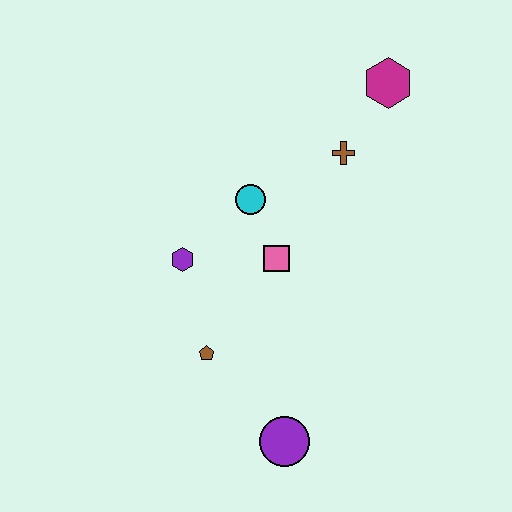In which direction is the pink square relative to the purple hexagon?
The pink square is to the right of the purple hexagon.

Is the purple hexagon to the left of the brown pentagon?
Yes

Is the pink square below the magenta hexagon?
Yes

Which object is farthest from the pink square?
The magenta hexagon is farthest from the pink square.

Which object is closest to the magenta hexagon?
The brown cross is closest to the magenta hexagon.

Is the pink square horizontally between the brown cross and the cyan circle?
Yes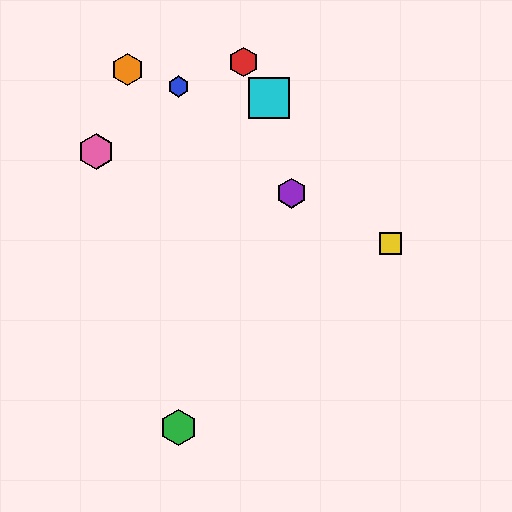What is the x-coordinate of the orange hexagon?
The orange hexagon is at x≈128.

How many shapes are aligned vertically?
2 shapes (the blue hexagon, the green hexagon) are aligned vertically.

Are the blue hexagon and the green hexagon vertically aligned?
Yes, both are at x≈179.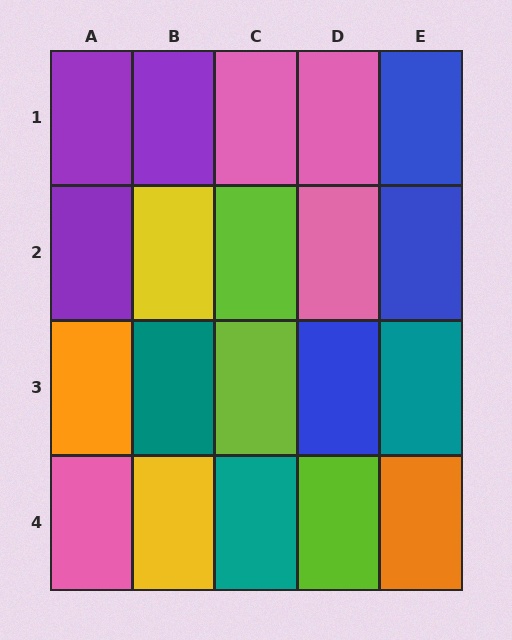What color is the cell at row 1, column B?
Purple.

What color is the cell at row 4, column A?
Pink.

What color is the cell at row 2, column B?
Yellow.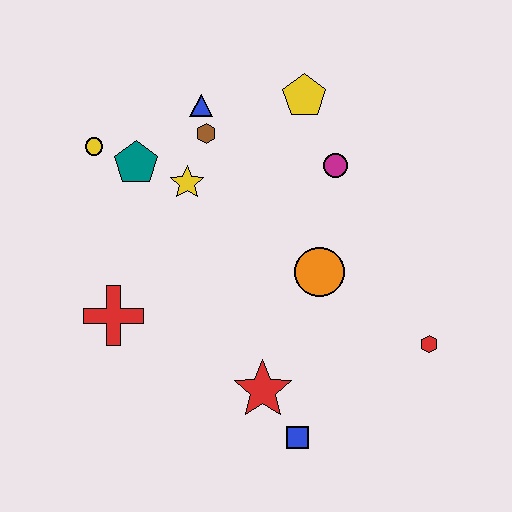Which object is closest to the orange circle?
The magenta circle is closest to the orange circle.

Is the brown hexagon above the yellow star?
Yes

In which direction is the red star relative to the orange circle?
The red star is below the orange circle.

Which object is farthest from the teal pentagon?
The red hexagon is farthest from the teal pentagon.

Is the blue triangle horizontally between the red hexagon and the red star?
No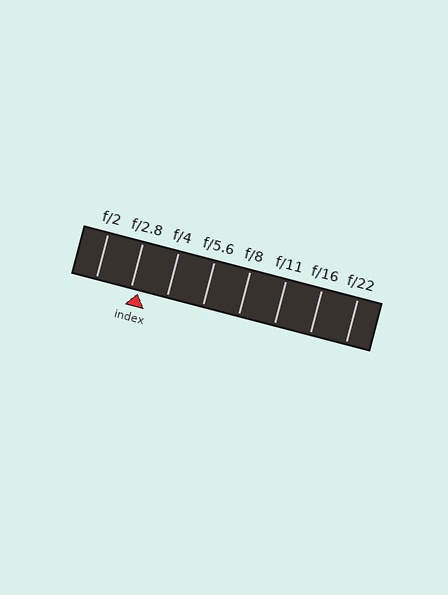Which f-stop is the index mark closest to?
The index mark is closest to f/2.8.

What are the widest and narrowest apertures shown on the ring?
The widest aperture shown is f/2 and the narrowest is f/22.